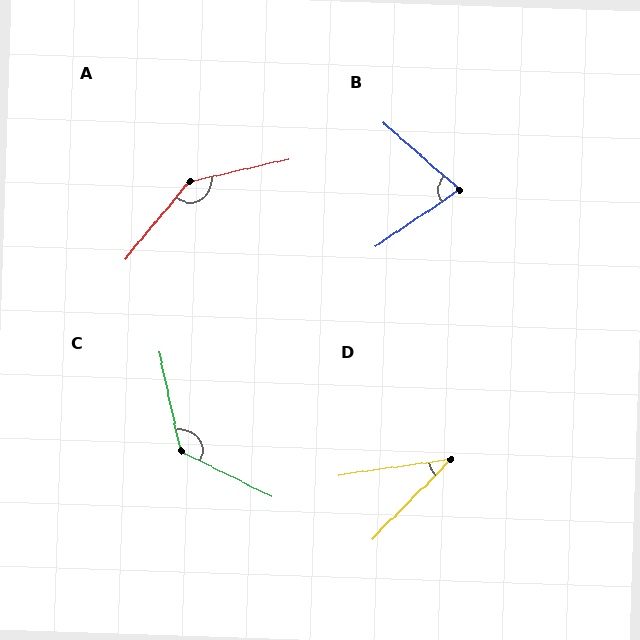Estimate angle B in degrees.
Approximately 76 degrees.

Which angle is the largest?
A, at approximately 142 degrees.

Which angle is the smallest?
D, at approximately 37 degrees.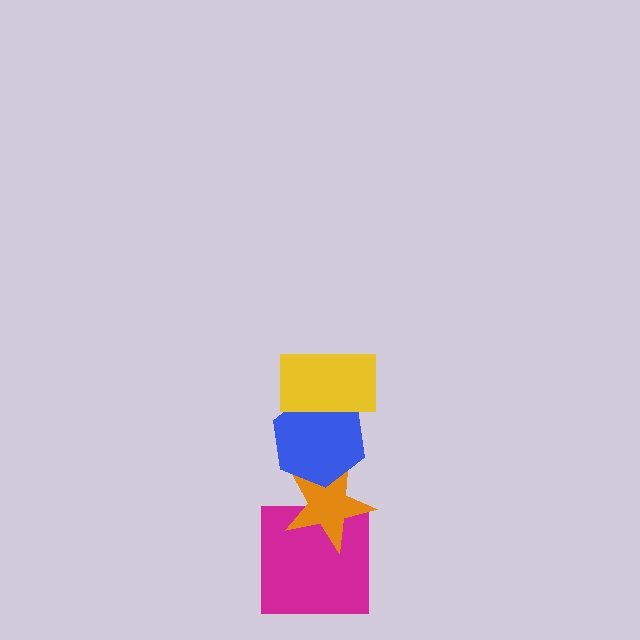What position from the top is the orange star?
The orange star is 3rd from the top.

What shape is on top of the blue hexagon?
The yellow rectangle is on top of the blue hexagon.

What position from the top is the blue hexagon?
The blue hexagon is 2nd from the top.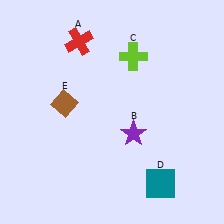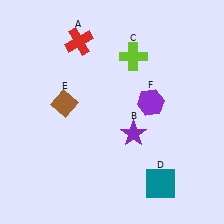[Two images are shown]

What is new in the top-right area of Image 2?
A purple hexagon (F) was added in the top-right area of Image 2.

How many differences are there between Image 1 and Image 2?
There is 1 difference between the two images.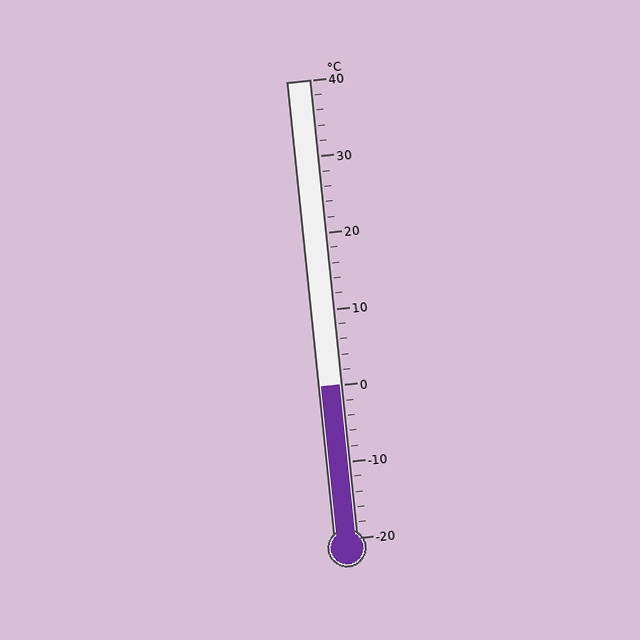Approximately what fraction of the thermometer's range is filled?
The thermometer is filled to approximately 35% of its range.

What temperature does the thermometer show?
The thermometer shows approximately 0°C.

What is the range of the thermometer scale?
The thermometer scale ranges from -20°C to 40°C.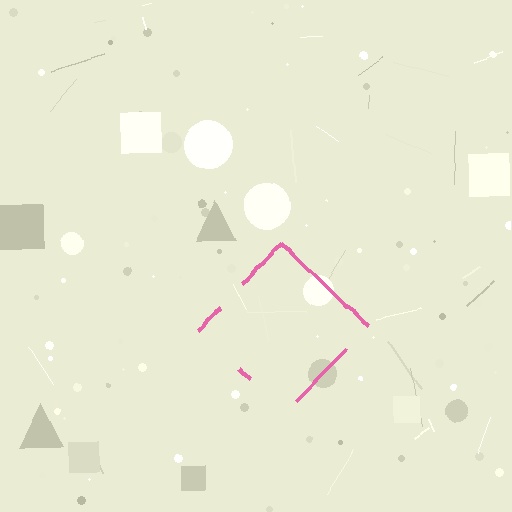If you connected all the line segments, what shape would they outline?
They would outline a diamond.